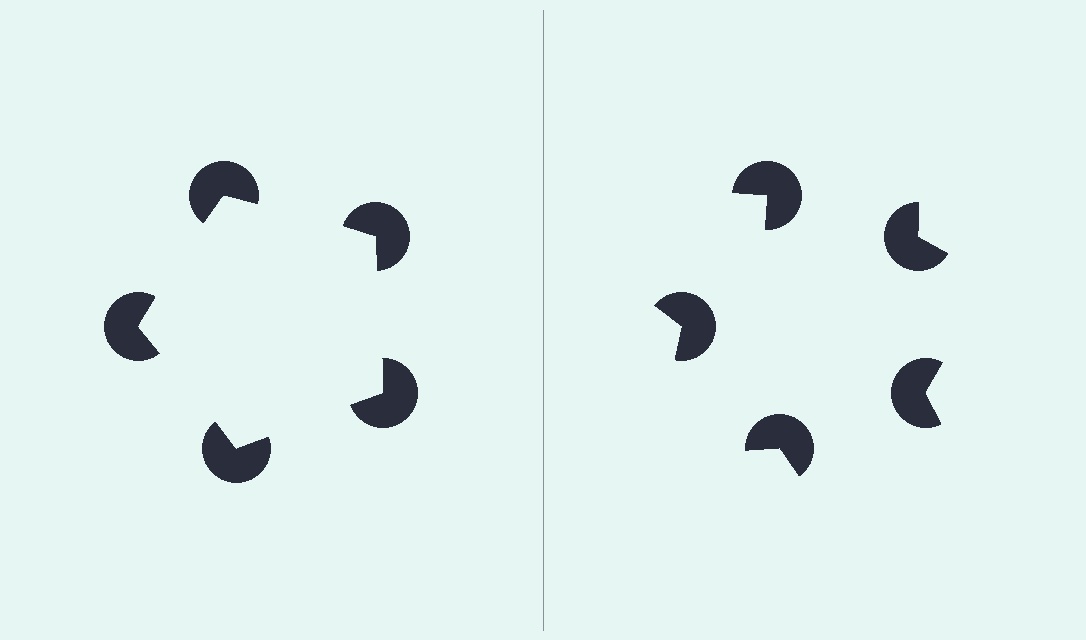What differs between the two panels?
The pac-man discs are positioned identically on both sides; only the wedge orientations differ. On the left they align to a pentagon; on the right they are misaligned.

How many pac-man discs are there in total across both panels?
10 — 5 on each side.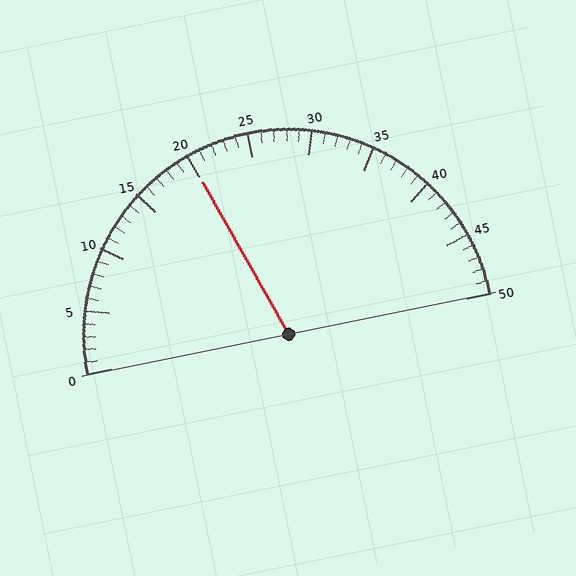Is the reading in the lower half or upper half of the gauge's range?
The reading is in the lower half of the range (0 to 50).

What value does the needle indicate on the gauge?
The needle indicates approximately 20.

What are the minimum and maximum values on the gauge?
The gauge ranges from 0 to 50.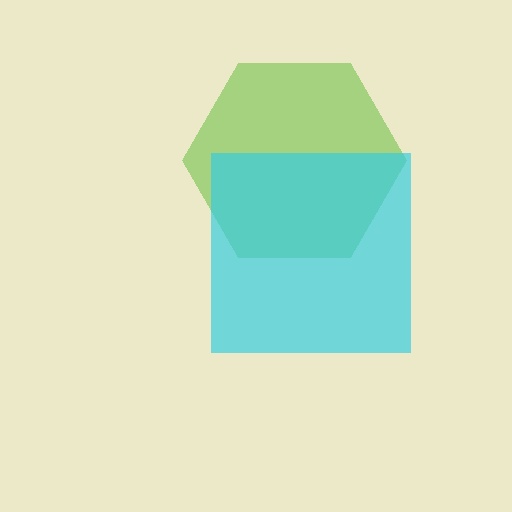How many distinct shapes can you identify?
There are 2 distinct shapes: a lime hexagon, a cyan square.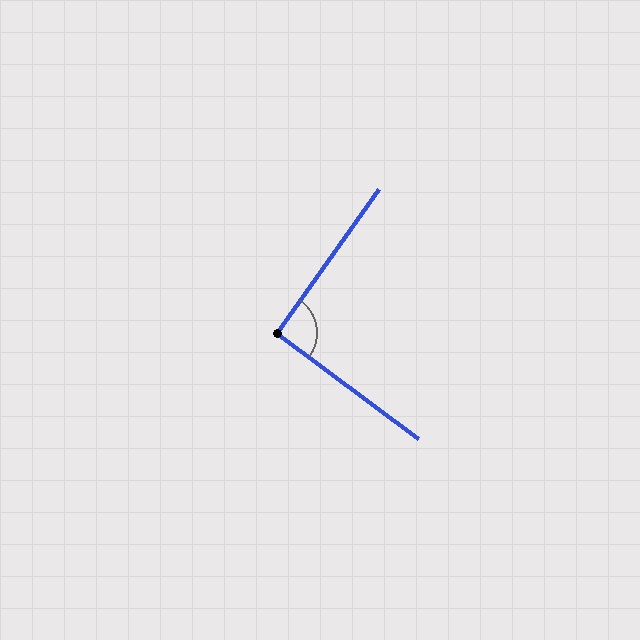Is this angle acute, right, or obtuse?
It is approximately a right angle.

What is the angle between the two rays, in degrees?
Approximately 91 degrees.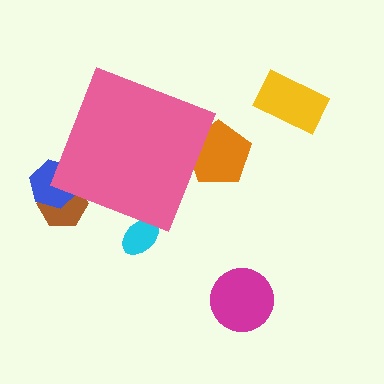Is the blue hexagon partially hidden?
Yes, the blue hexagon is partially hidden behind the pink diamond.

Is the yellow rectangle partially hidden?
No, the yellow rectangle is fully visible.